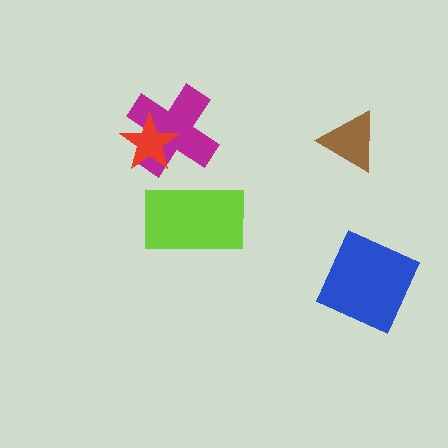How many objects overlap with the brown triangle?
0 objects overlap with the brown triangle.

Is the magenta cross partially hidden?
Yes, it is partially covered by another shape.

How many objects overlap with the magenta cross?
1 object overlaps with the magenta cross.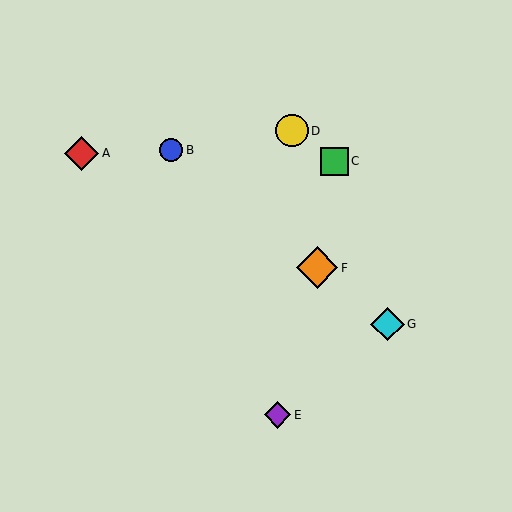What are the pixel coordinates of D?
Object D is at (292, 131).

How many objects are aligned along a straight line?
3 objects (B, F, G) are aligned along a straight line.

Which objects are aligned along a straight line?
Objects B, F, G are aligned along a straight line.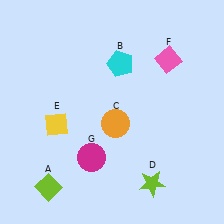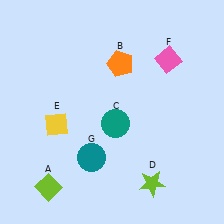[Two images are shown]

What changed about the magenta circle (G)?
In Image 1, G is magenta. In Image 2, it changed to teal.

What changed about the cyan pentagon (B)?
In Image 1, B is cyan. In Image 2, it changed to orange.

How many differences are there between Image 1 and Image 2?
There are 3 differences between the two images.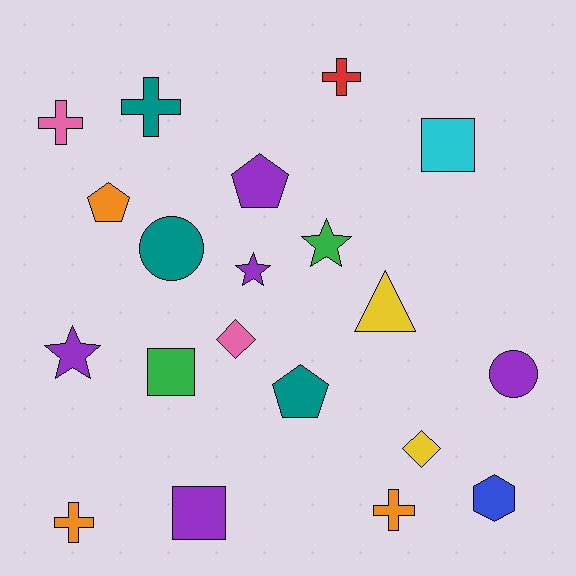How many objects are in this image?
There are 20 objects.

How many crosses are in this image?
There are 5 crosses.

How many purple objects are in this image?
There are 5 purple objects.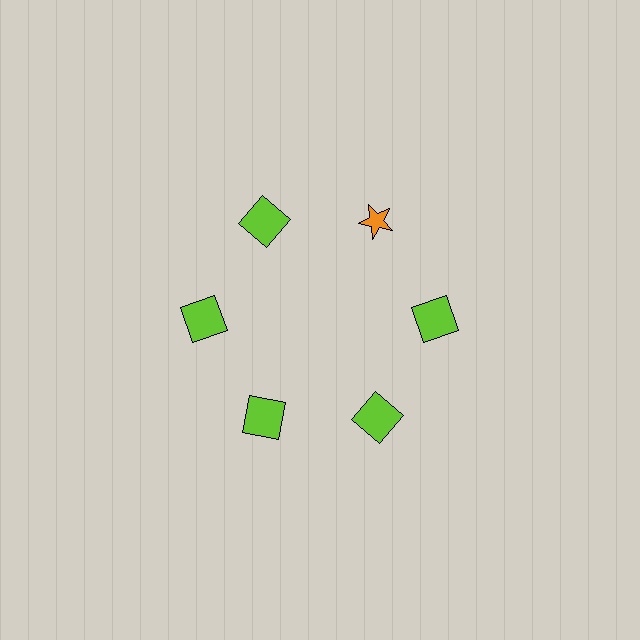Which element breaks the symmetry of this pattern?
The orange star at roughly the 1 o'clock position breaks the symmetry. All other shapes are lime squares.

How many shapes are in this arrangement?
There are 6 shapes arranged in a ring pattern.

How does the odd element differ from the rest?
It differs in both color (orange instead of lime) and shape (star instead of square).